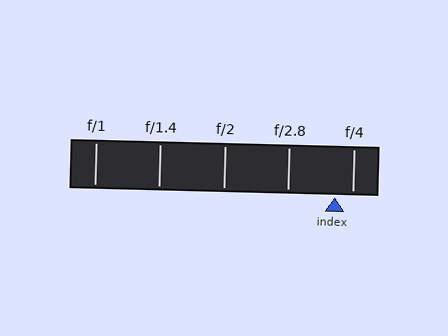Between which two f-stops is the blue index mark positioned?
The index mark is between f/2.8 and f/4.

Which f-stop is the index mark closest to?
The index mark is closest to f/4.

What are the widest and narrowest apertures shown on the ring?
The widest aperture shown is f/1 and the narrowest is f/4.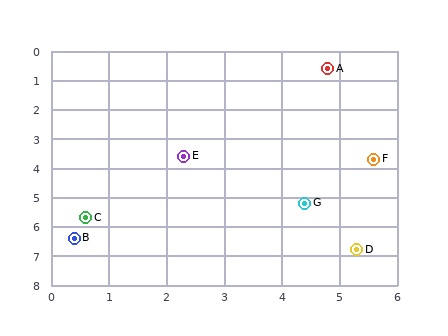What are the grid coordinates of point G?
Point G is at approximately (4.4, 5.2).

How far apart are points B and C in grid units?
Points B and C are about 0.7 grid units apart.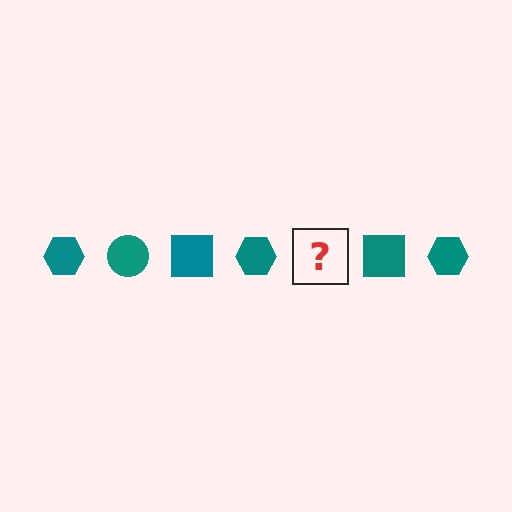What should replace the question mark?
The question mark should be replaced with a teal circle.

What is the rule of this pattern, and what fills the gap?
The rule is that the pattern cycles through hexagon, circle, square shapes in teal. The gap should be filled with a teal circle.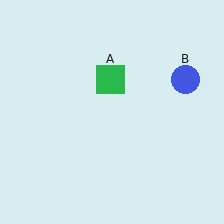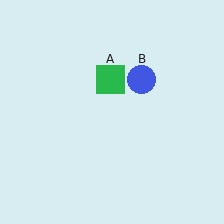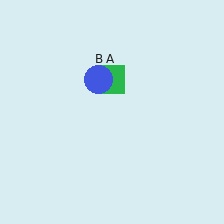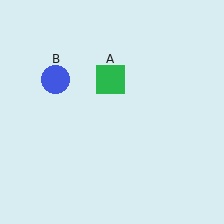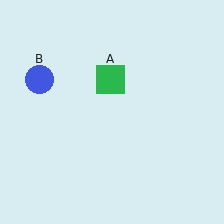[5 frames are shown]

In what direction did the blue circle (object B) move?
The blue circle (object B) moved left.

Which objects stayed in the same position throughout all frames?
Green square (object A) remained stationary.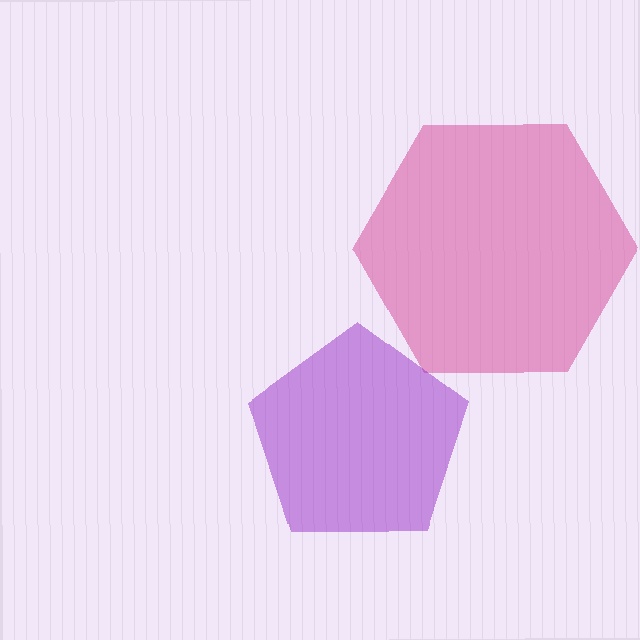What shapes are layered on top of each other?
The layered shapes are: a pink hexagon, a purple pentagon.